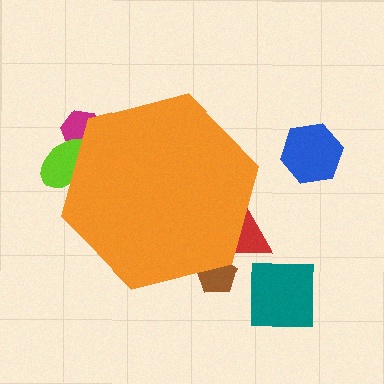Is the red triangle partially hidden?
Yes, the red triangle is partially hidden behind the orange hexagon.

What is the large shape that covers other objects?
An orange hexagon.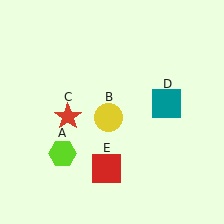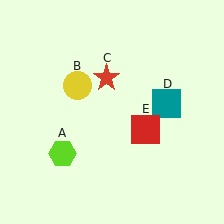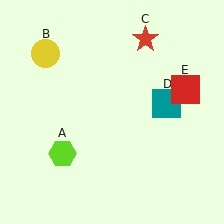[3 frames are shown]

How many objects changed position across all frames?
3 objects changed position: yellow circle (object B), red star (object C), red square (object E).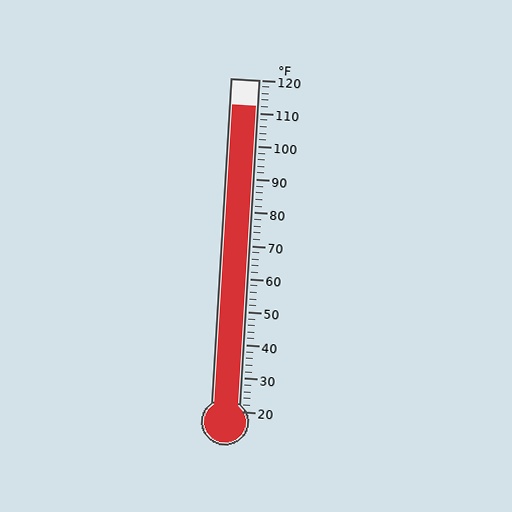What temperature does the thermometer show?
The thermometer shows approximately 112°F.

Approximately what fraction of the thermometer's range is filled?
The thermometer is filled to approximately 90% of its range.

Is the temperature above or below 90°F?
The temperature is above 90°F.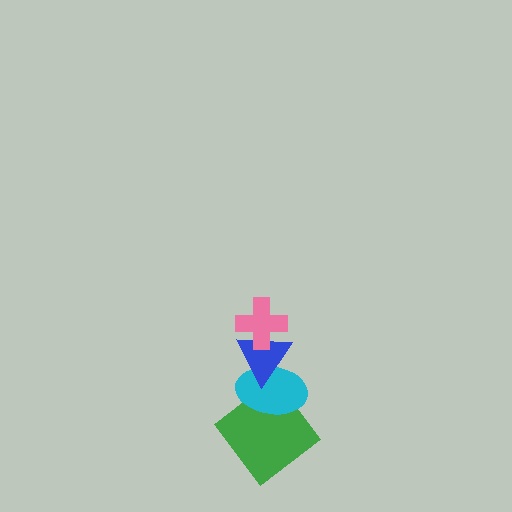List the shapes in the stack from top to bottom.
From top to bottom: the pink cross, the blue triangle, the cyan ellipse, the green diamond.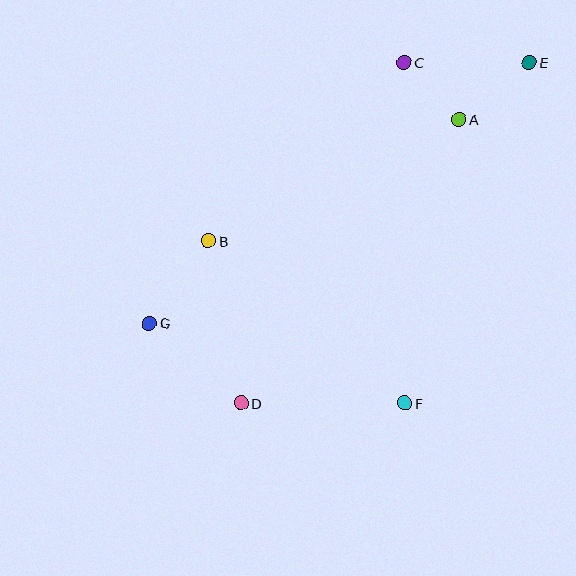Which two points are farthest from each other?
Points E and G are farthest from each other.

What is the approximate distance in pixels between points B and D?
The distance between B and D is approximately 166 pixels.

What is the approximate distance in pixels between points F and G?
The distance between F and G is approximately 267 pixels.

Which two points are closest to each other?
Points A and C are closest to each other.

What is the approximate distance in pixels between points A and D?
The distance between A and D is approximately 358 pixels.